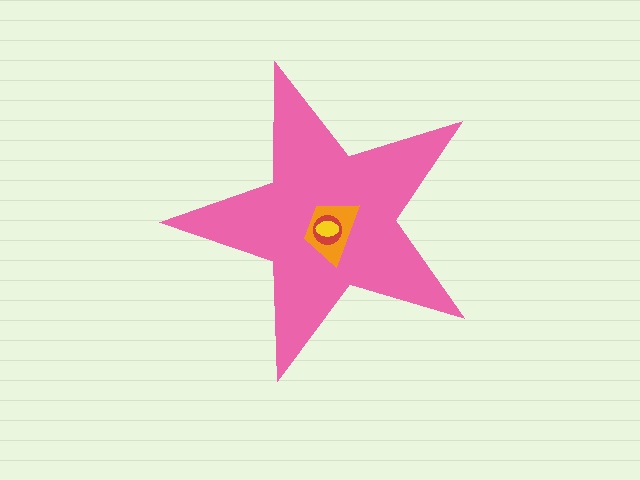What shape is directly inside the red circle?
The yellow ellipse.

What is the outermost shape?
The pink star.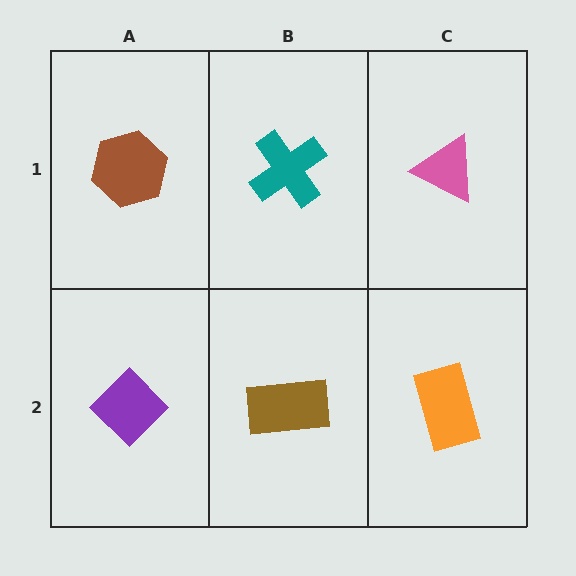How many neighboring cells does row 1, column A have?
2.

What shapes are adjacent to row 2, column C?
A pink triangle (row 1, column C), a brown rectangle (row 2, column B).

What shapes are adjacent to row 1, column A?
A purple diamond (row 2, column A), a teal cross (row 1, column B).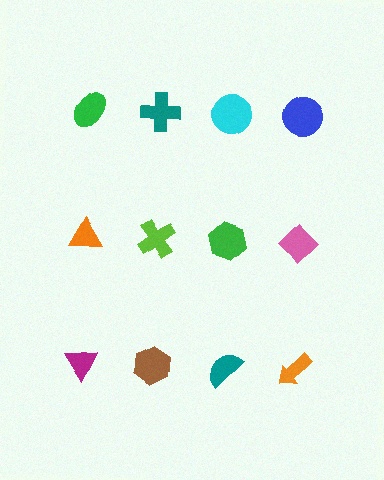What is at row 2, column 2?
A lime cross.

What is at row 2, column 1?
An orange triangle.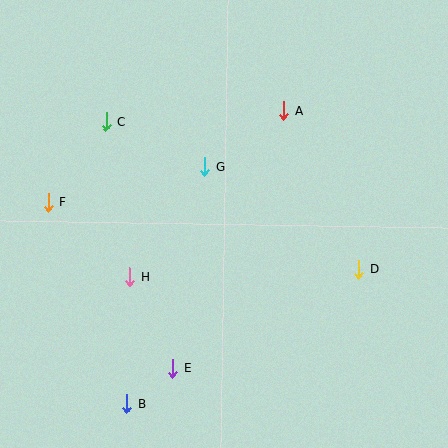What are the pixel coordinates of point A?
Point A is at (283, 111).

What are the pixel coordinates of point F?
Point F is at (49, 202).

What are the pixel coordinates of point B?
Point B is at (127, 404).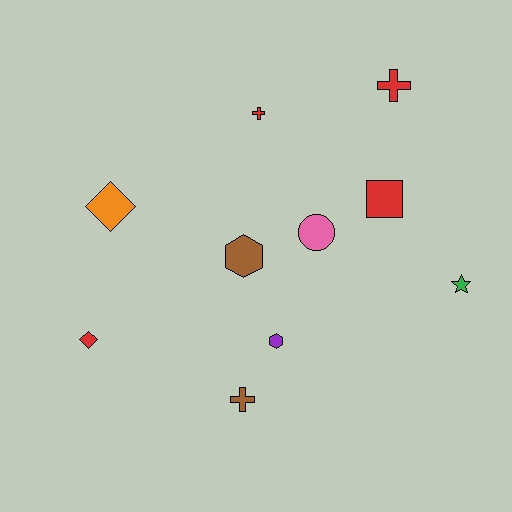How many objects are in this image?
There are 10 objects.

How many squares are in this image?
There is 1 square.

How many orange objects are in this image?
There is 1 orange object.